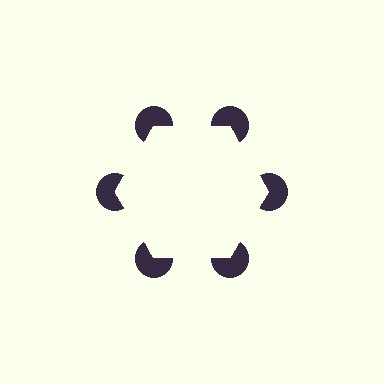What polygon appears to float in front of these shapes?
An illusory hexagon — its edges are inferred from the aligned wedge cuts in the pac-man discs, not physically drawn.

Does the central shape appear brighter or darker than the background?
It typically appears slightly brighter than the background, even though no actual brightness change is drawn.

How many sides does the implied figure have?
6 sides.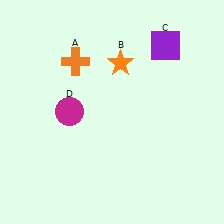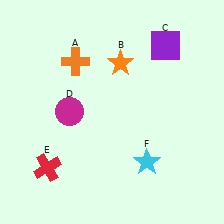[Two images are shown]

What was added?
A red cross (E), a cyan star (F) were added in Image 2.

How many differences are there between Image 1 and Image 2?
There are 2 differences between the two images.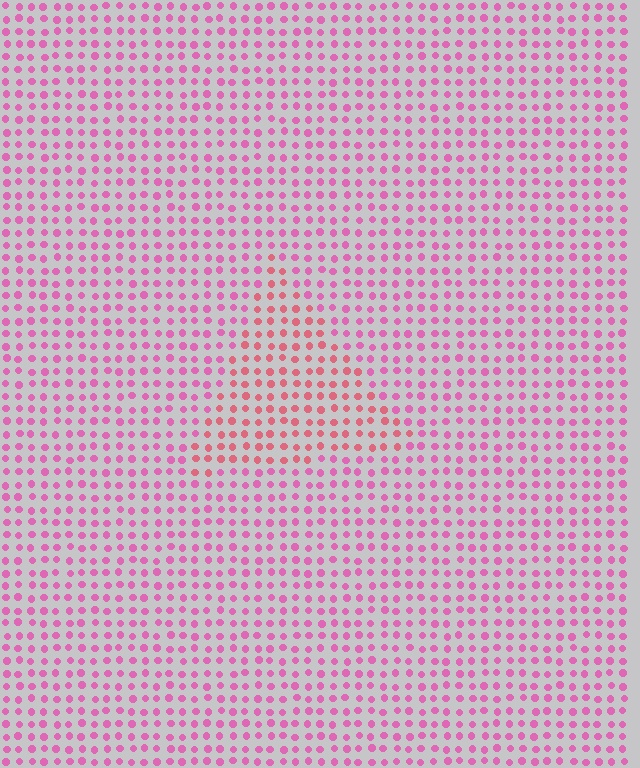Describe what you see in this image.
The image is filled with small pink elements in a uniform arrangement. A triangle-shaped region is visible where the elements are tinted to a slightly different hue, forming a subtle color boundary.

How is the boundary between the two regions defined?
The boundary is defined purely by a slight shift in hue (about 28 degrees). Spacing, size, and orientation are identical on both sides.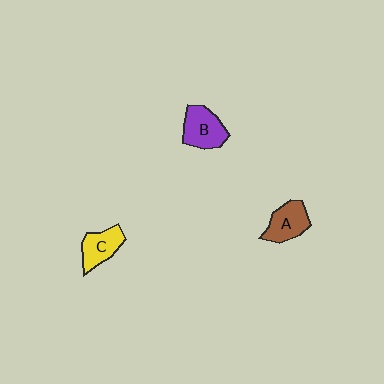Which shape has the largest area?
Shape B (purple).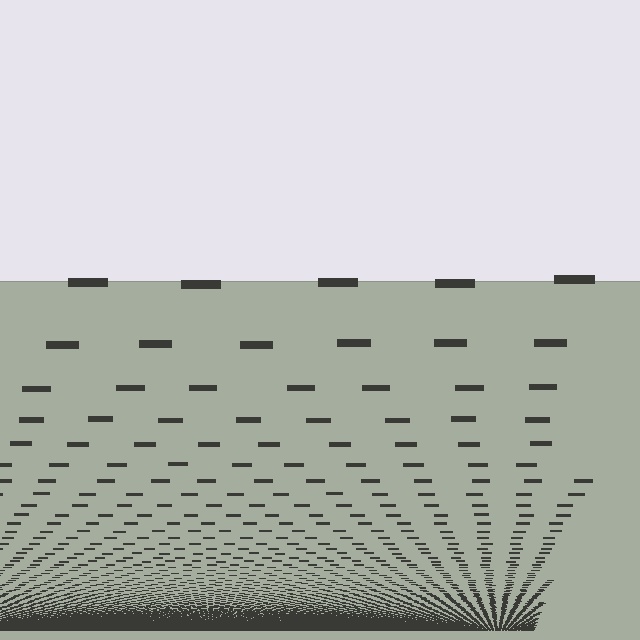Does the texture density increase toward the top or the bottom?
Density increases toward the bottom.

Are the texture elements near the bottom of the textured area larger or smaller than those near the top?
Smaller. The gradient is inverted — elements near the bottom are smaller and denser.